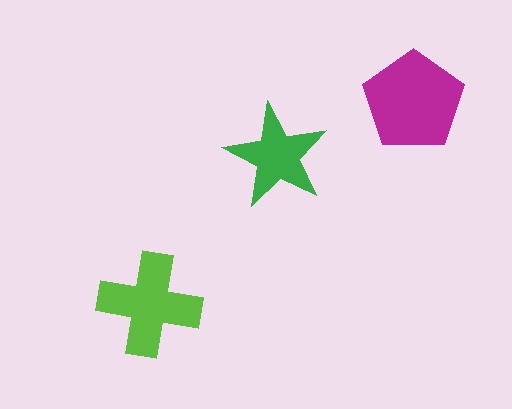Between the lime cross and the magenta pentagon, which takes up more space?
The magenta pentagon.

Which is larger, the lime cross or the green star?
The lime cross.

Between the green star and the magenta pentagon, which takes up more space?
The magenta pentagon.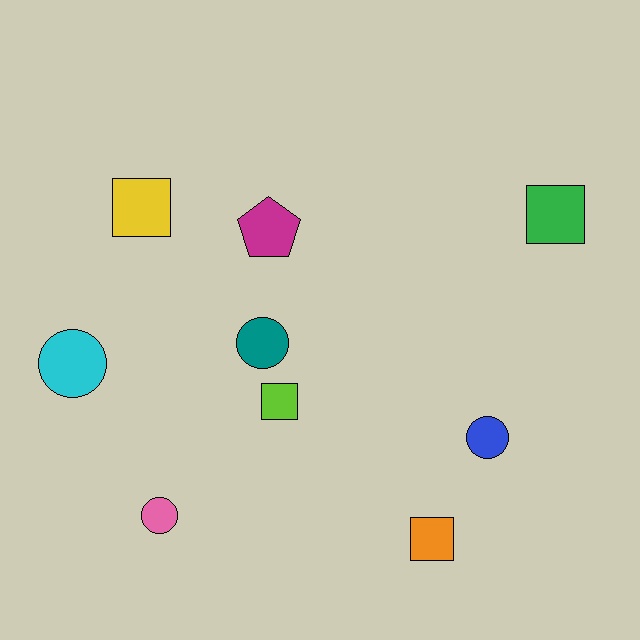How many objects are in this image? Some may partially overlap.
There are 9 objects.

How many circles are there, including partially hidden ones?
There are 4 circles.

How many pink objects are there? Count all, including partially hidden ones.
There is 1 pink object.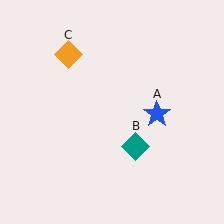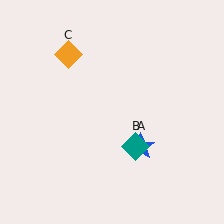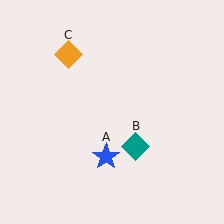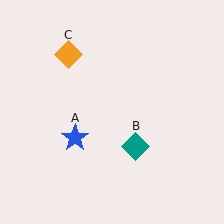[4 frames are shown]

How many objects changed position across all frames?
1 object changed position: blue star (object A).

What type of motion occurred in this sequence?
The blue star (object A) rotated clockwise around the center of the scene.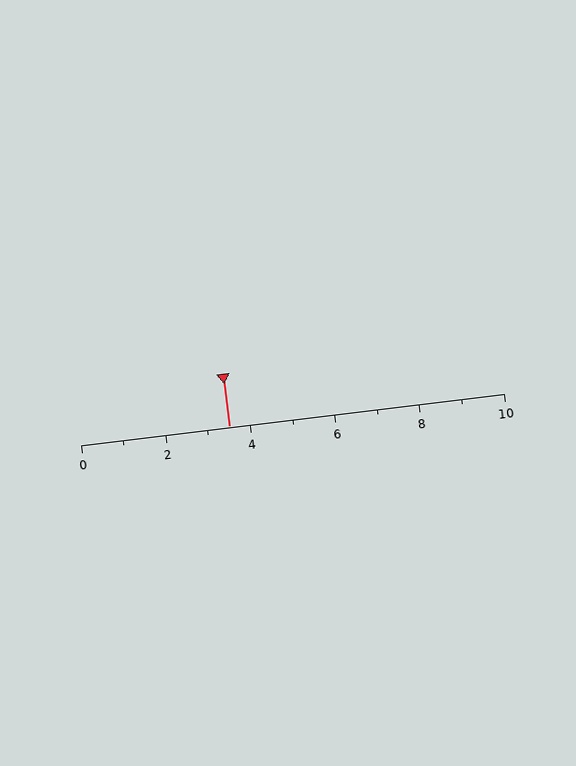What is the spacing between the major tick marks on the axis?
The major ticks are spaced 2 apart.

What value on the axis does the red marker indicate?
The marker indicates approximately 3.5.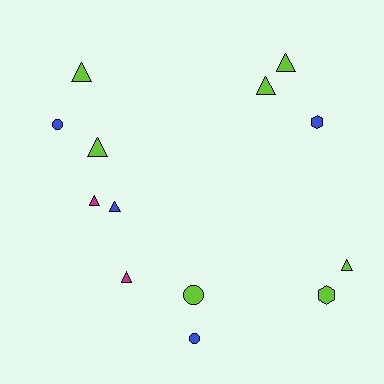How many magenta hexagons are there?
There are no magenta hexagons.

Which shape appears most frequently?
Triangle, with 8 objects.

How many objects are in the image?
There are 13 objects.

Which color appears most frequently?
Lime, with 7 objects.